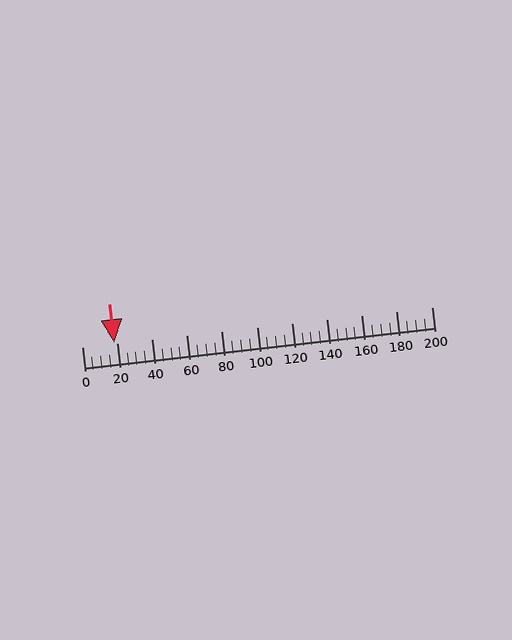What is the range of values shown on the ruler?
The ruler shows values from 0 to 200.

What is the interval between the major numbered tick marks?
The major tick marks are spaced 20 units apart.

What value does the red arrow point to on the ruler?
The red arrow points to approximately 18.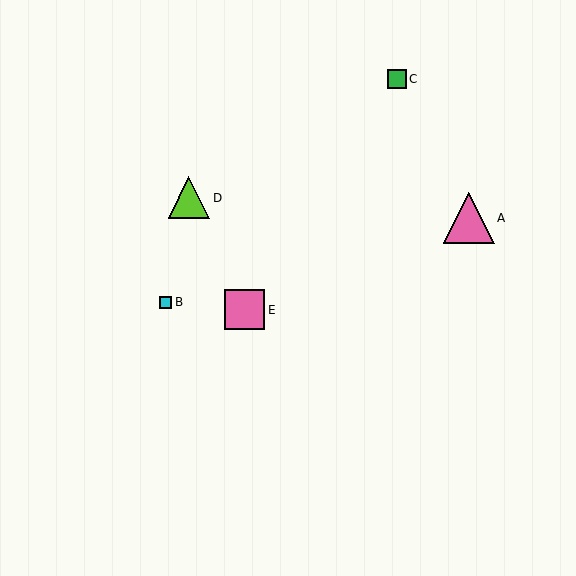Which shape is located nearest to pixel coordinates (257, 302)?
The pink square (labeled E) at (245, 310) is nearest to that location.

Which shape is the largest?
The pink triangle (labeled A) is the largest.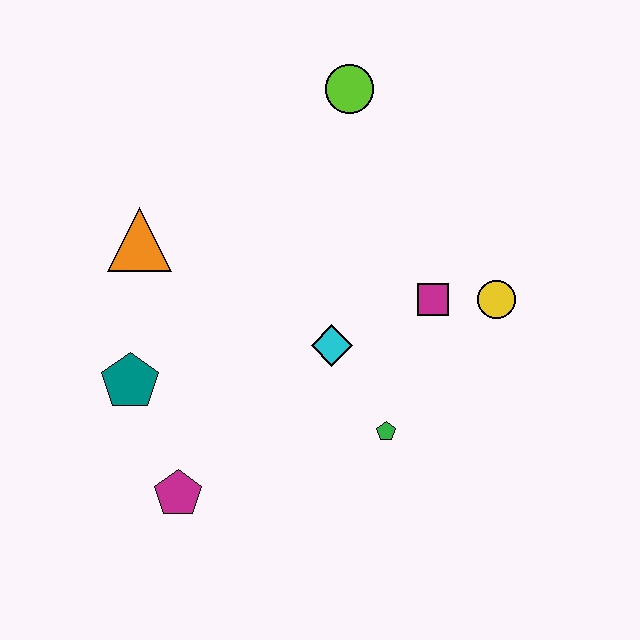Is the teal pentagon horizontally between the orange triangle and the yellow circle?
No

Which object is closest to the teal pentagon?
The magenta pentagon is closest to the teal pentagon.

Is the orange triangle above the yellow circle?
Yes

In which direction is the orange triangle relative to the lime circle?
The orange triangle is to the left of the lime circle.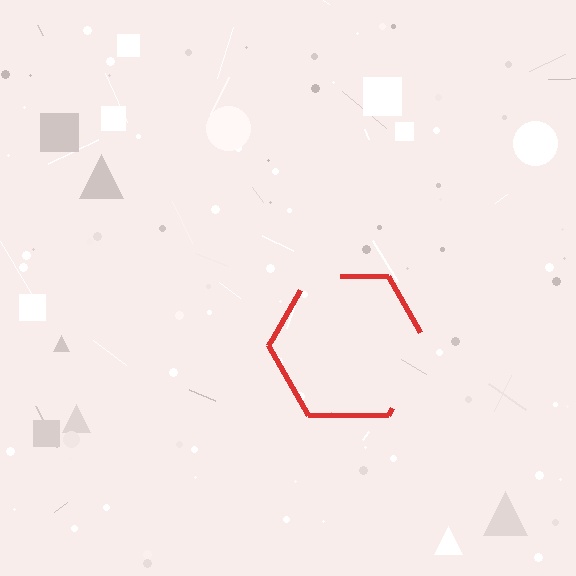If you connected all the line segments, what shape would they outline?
They would outline a hexagon.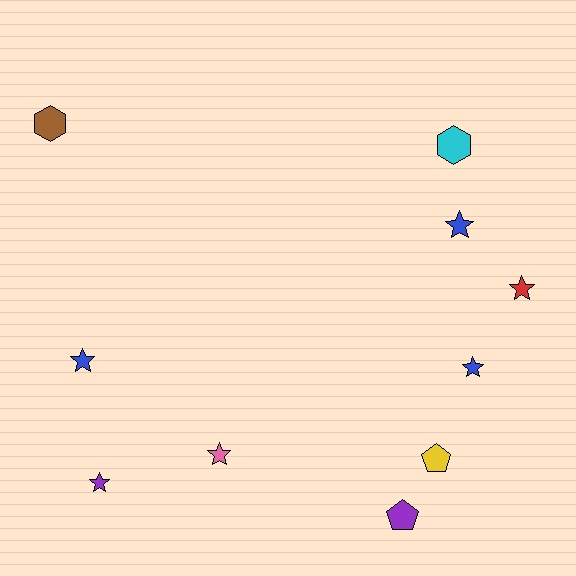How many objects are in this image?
There are 10 objects.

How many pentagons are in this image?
There are 2 pentagons.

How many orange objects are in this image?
There are no orange objects.